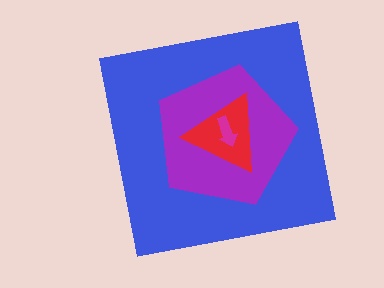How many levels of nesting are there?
4.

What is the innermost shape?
The magenta arrow.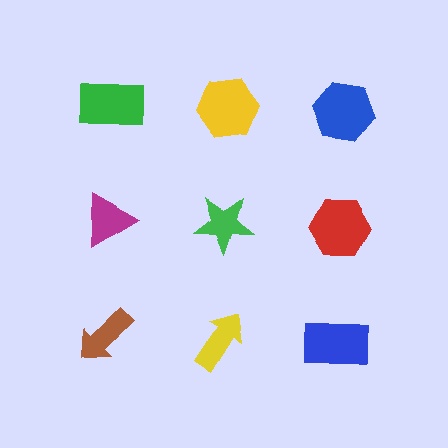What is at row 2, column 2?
A green star.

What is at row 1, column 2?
A yellow hexagon.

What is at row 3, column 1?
A brown arrow.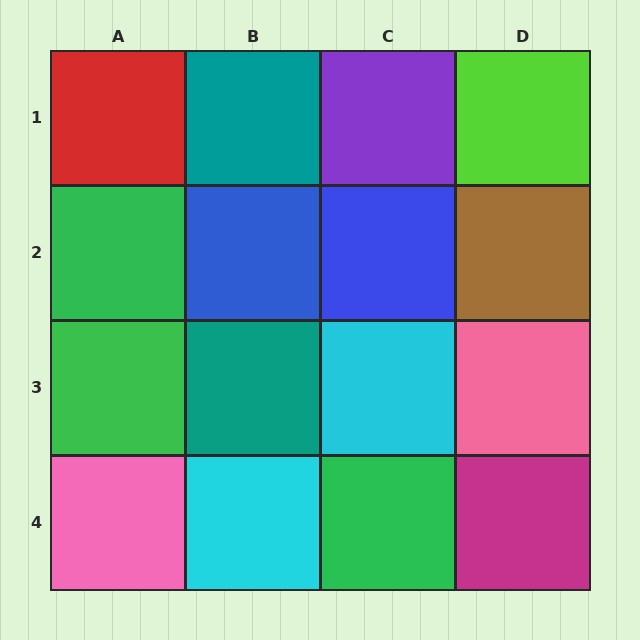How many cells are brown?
1 cell is brown.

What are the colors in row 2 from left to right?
Green, blue, blue, brown.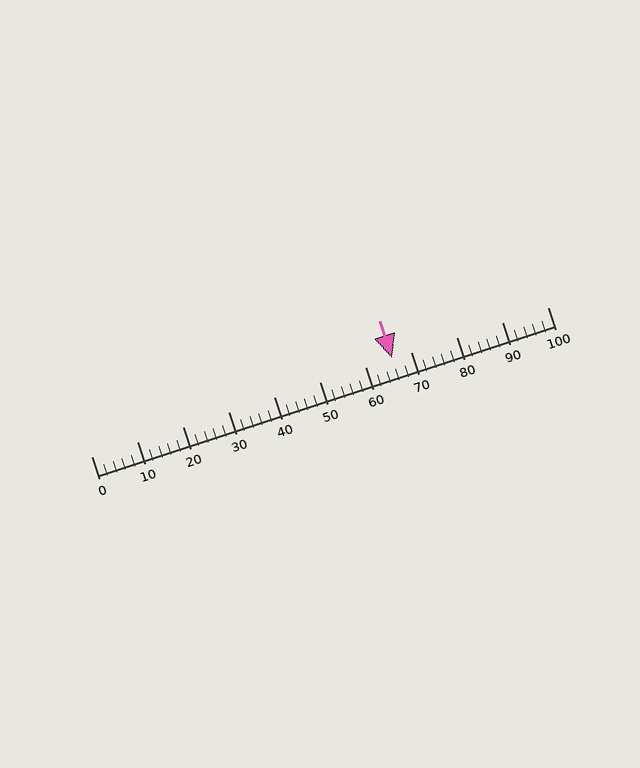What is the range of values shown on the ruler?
The ruler shows values from 0 to 100.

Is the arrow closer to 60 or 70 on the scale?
The arrow is closer to 70.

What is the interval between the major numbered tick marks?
The major tick marks are spaced 10 units apart.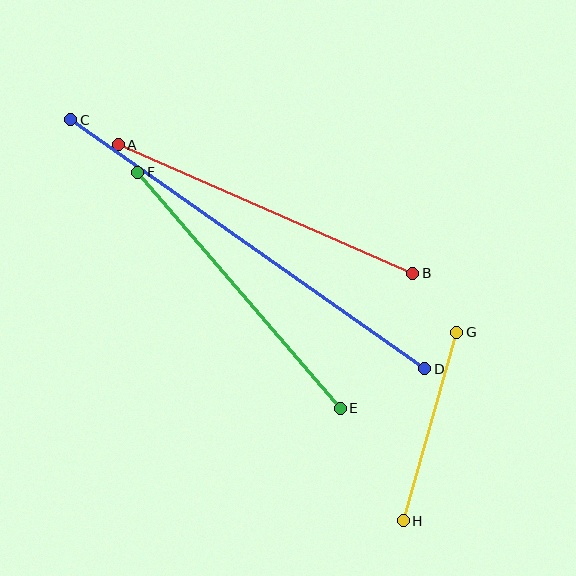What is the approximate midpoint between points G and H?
The midpoint is at approximately (430, 426) pixels.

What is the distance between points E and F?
The distance is approximately 311 pixels.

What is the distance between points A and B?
The distance is approximately 321 pixels.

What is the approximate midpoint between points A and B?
The midpoint is at approximately (266, 209) pixels.